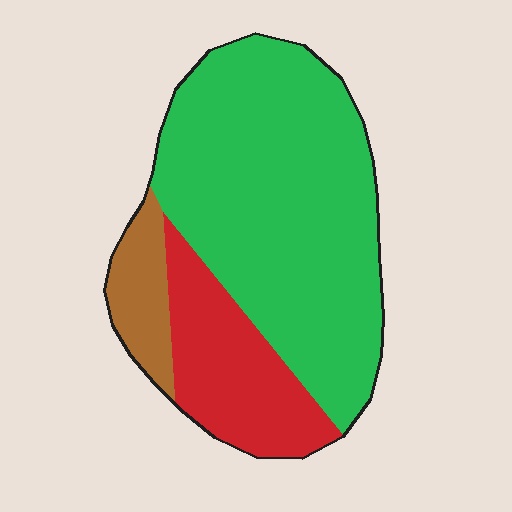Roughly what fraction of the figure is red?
Red covers roughly 25% of the figure.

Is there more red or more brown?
Red.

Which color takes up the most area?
Green, at roughly 65%.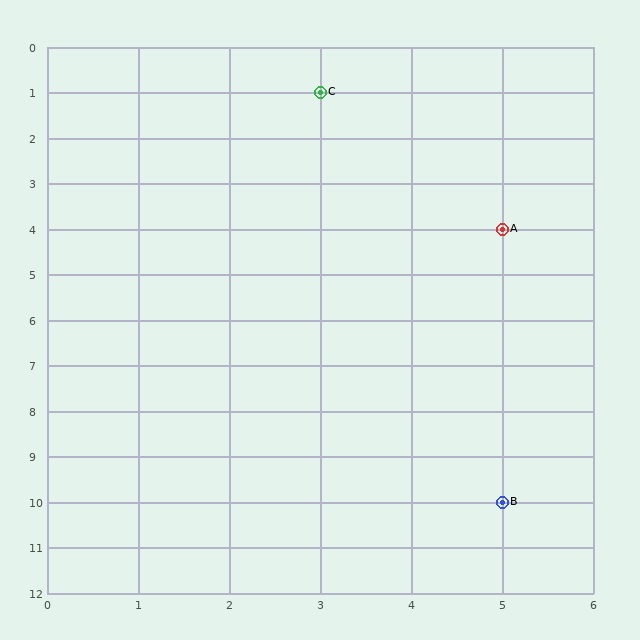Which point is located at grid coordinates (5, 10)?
Point B is at (5, 10).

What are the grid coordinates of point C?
Point C is at grid coordinates (3, 1).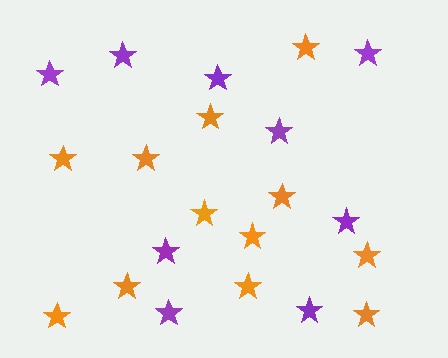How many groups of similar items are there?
There are 2 groups: one group of purple stars (9) and one group of orange stars (12).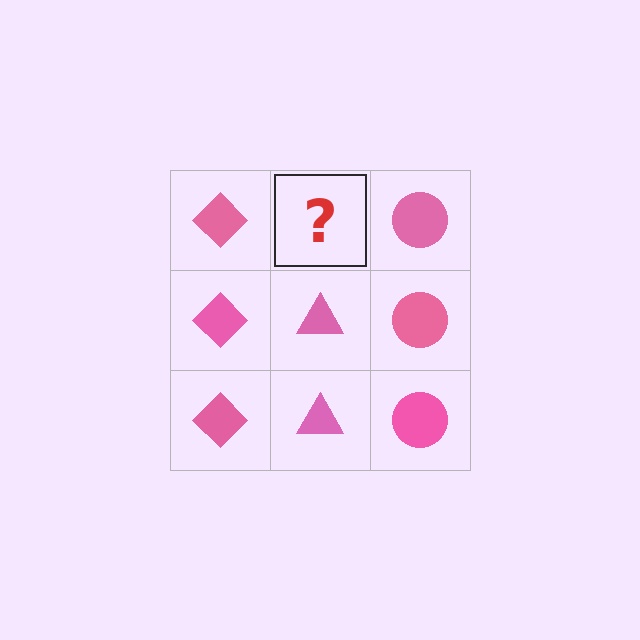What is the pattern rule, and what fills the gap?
The rule is that each column has a consistent shape. The gap should be filled with a pink triangle.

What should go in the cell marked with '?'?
The missing cell should contain a pink triangle.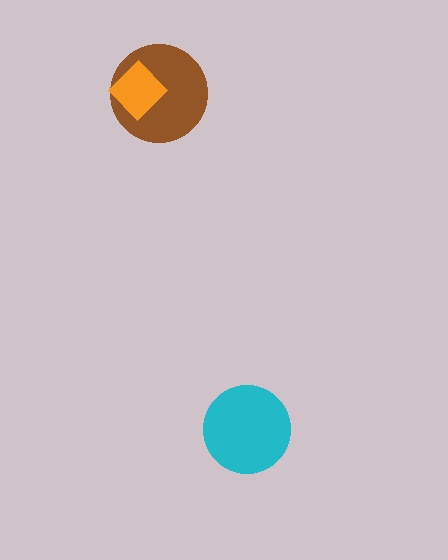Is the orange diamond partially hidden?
No, no other shape covers it.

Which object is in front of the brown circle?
The orange diamond is in front of the brown circle.